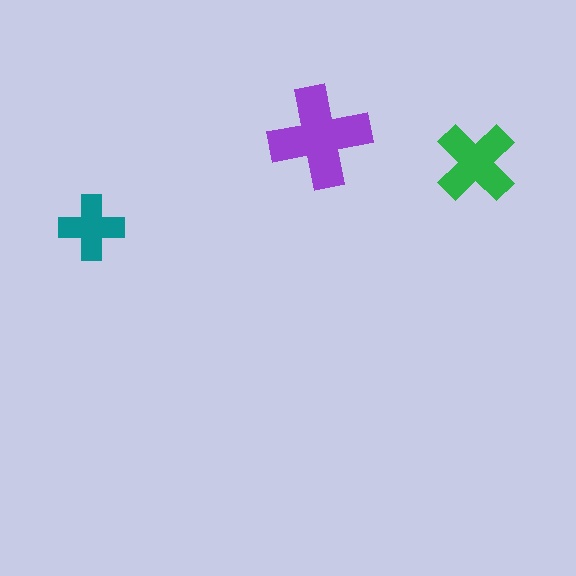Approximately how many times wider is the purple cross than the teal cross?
About 1.5 times wider.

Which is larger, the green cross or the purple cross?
The purple one.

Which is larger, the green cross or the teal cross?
The green one.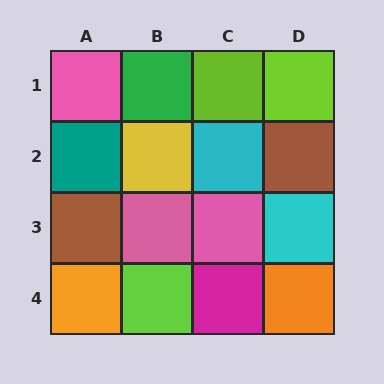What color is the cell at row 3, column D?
Cyan.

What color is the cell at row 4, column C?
Magenta.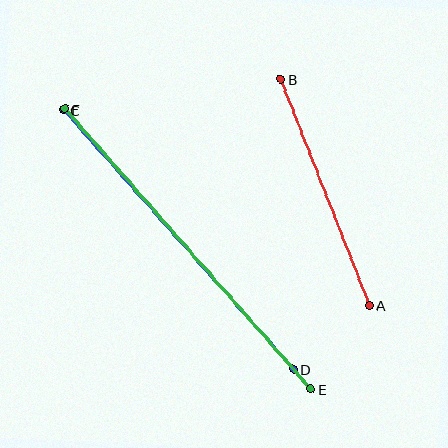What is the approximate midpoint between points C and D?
The midpoint is at approximately (179, 240) pixels.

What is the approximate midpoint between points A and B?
The midpoint is at approximately (325, 192) pixels.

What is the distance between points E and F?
The distance is approximately 373 pixels.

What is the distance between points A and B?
The distance is approximately 243 pixels.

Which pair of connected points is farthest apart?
Points E and F are farthest apart.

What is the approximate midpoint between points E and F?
The midpoint is at approximately (188, 249) pixels.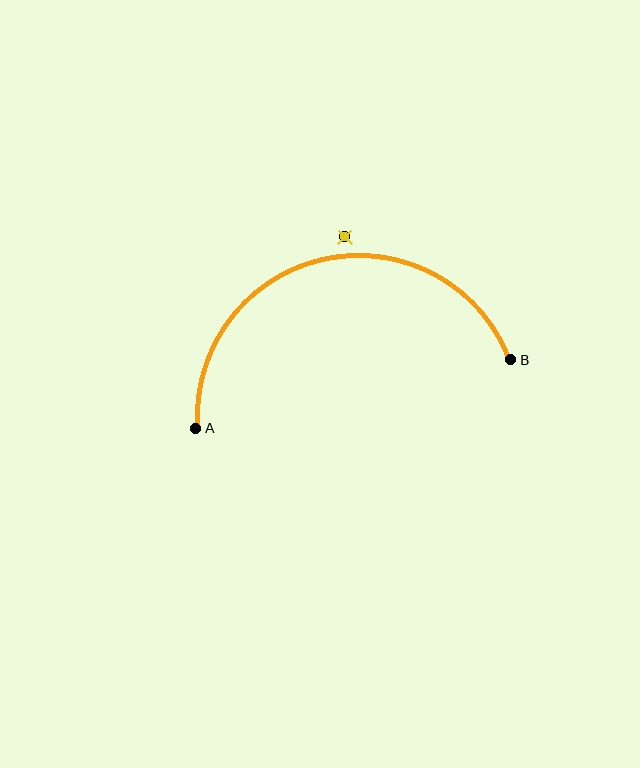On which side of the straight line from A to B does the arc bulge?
The arc bulges above the straight line connecting A and B.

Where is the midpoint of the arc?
The arc midpoint is the point on the curve farthest from the straight line joining A and B. It sits above that line.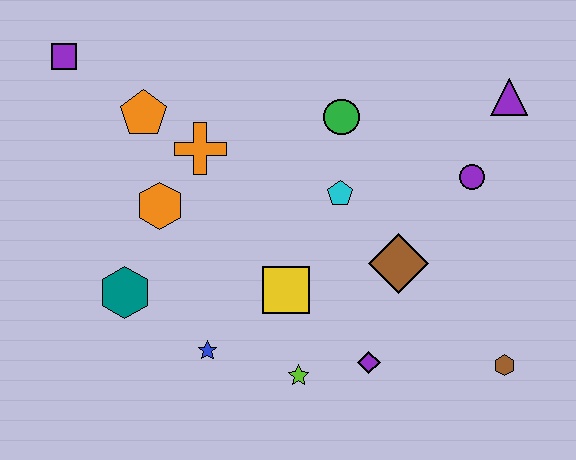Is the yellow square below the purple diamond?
No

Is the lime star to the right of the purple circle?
No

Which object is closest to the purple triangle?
The purple circle is closest to the purple triangle.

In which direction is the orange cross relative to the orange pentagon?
The orange cross is to the right of the orange pentagon.